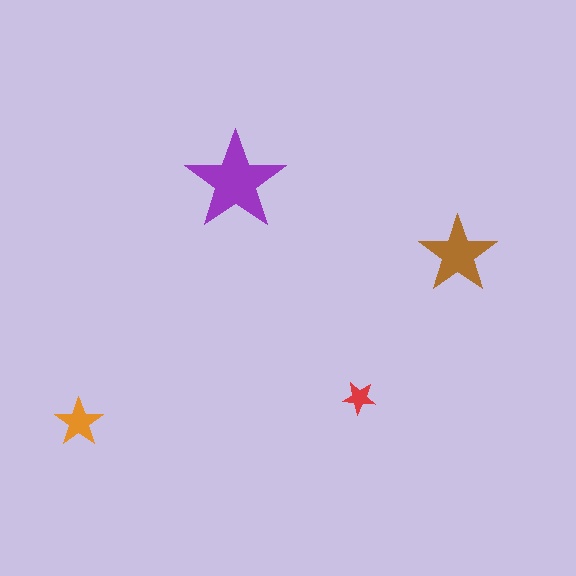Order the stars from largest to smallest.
the purple one, the brown one, the orange one, the red one.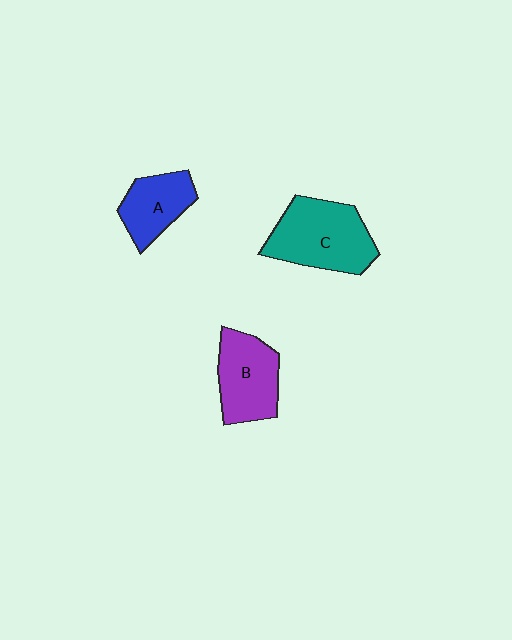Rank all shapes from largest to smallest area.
From largest to smallest: C (teal), B (purple), A (blue).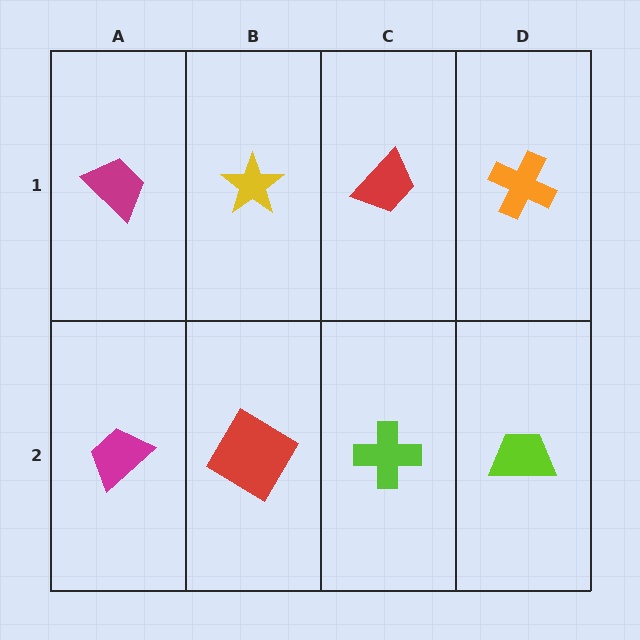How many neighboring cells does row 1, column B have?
3.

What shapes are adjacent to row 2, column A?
A magenta trapezoid (row 1, column A), a red diamond (row 2, column B).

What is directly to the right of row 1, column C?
An orange cross.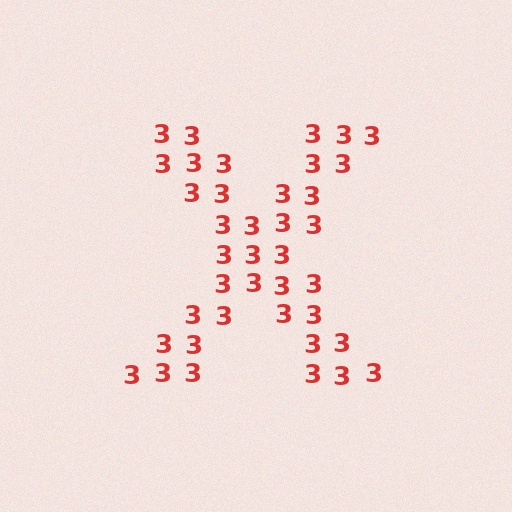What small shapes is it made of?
It is made of small digit 3's.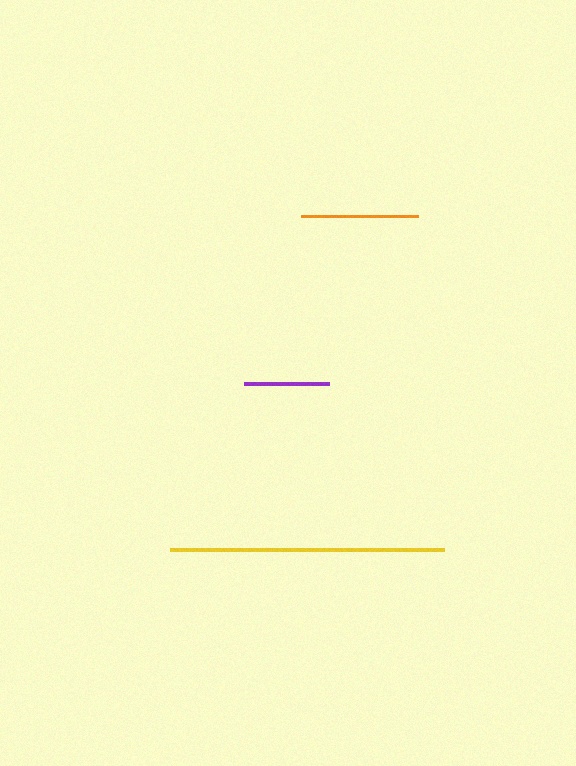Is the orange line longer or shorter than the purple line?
The orange line is longer than the purple line.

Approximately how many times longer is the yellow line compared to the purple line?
The yellow line is approximately 3.2 times the length of the purple line.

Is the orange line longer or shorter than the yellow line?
The yellow line is longer than the orange line.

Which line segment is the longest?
The yellow line is the longest at approximately 274 pixels.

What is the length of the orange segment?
The orange segment is approximately 118 pixels long.